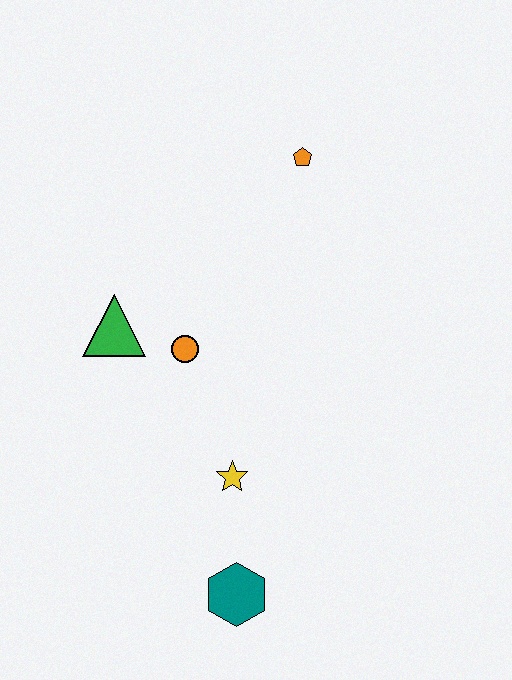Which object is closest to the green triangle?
The orange circle is closest to the green triangle.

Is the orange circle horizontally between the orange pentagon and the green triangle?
Yes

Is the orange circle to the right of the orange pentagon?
No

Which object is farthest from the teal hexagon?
The orange pentagon is farthest from the teal hexagon.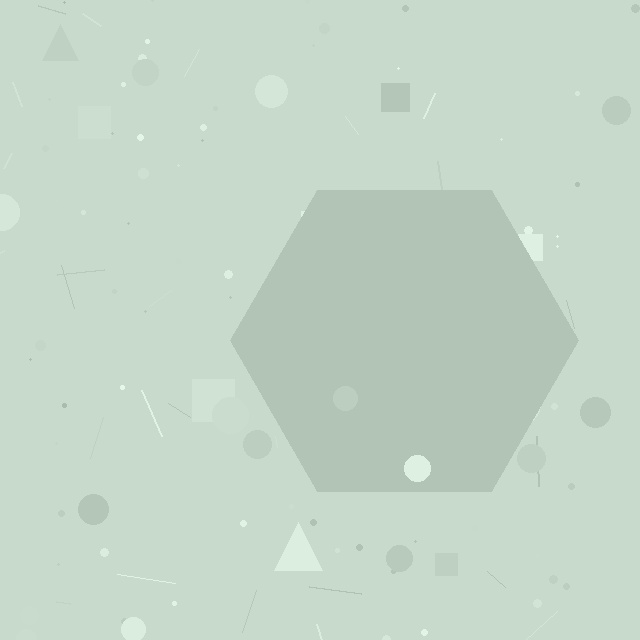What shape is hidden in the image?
A hexagon is hidden in the image.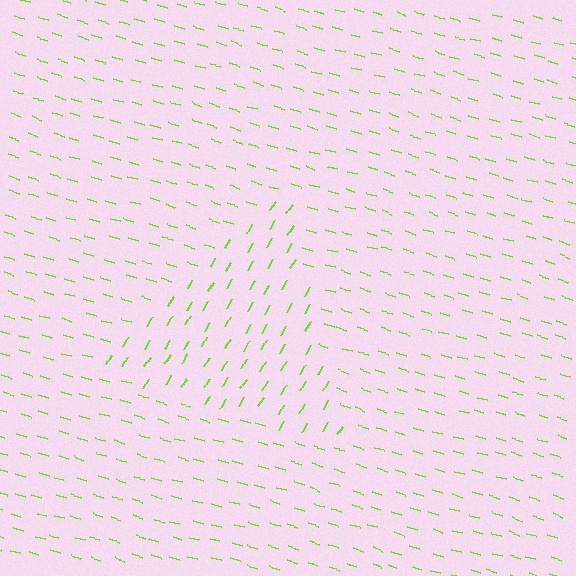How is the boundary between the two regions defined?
The boundary is defined purely by a change in line orientation (approximately 77 degrees difference). All lines are the same color and thickness.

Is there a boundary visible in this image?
Yes, there is a texture boundary formed by a change in line orientation.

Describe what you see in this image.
The image is filled with small lime line segments. A triangle region in the image has lines oriented differently from the surrounding lines, creating a visible texture boundary.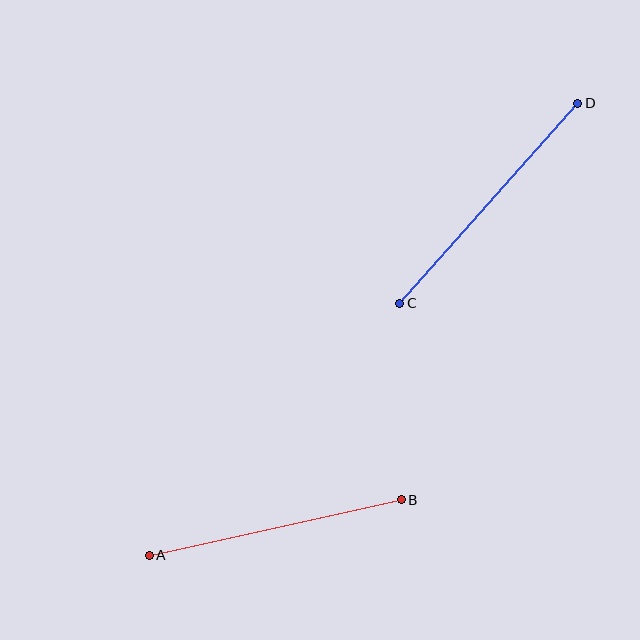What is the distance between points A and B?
The distance is approximately 258 pixels.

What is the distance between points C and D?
The distance is approximately 268 pixels.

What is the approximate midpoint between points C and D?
The midpoint is at approximately (489, 203) pixels.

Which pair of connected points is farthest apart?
Points C and D are farthest apart.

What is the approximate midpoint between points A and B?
The midpoint is at approximately (275, 528) pixels.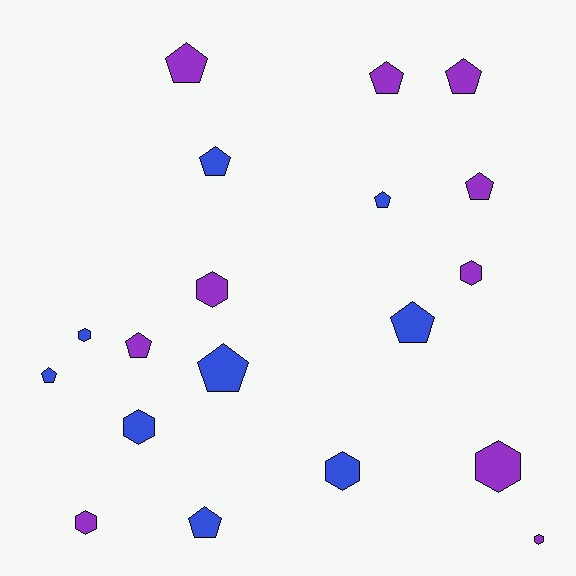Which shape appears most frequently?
Pentagon, with 11 objects.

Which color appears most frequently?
Purple, with 10 objects.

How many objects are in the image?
There are 19 objects.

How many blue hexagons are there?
There are 3 blue hexagons.